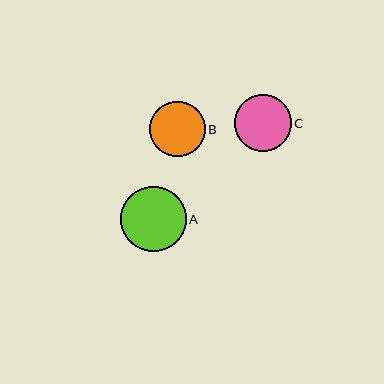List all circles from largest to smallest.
From largest to smallest: A, C, B.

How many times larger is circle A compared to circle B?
Circle A is approximately 1.2 times the size of circle B.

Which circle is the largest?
Circle A is the largest with a size of approximately 65 pixels.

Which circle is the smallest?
Circle B is the smallest with a size of approximately 55 pixels.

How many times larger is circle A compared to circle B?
Circle A is approximately 1.2 times the size of circle B.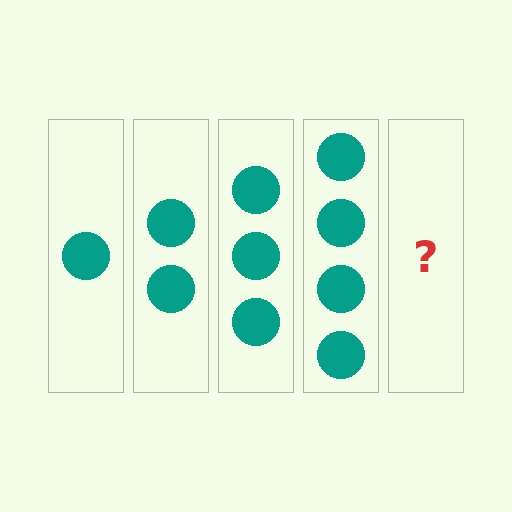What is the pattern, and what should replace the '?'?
The pattern is that each step adds one more circle. The '?' should be 5 circles.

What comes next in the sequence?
The next element should be 5 circles.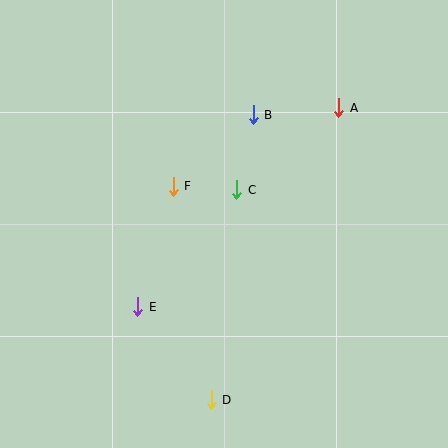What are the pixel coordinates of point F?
Point F is at (173, 186).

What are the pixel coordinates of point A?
Point A is at (339, 108).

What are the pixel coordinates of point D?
Point D is at (211, 400).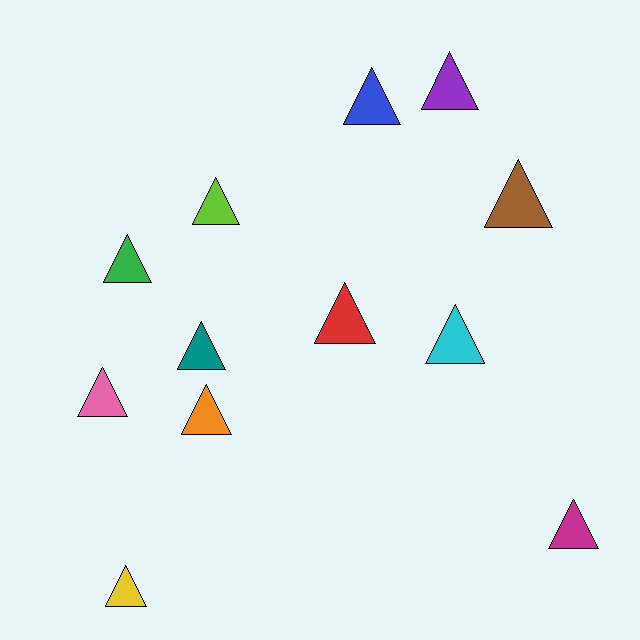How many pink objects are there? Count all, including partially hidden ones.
There is 1 pink object.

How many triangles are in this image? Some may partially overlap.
There are 12 triangles.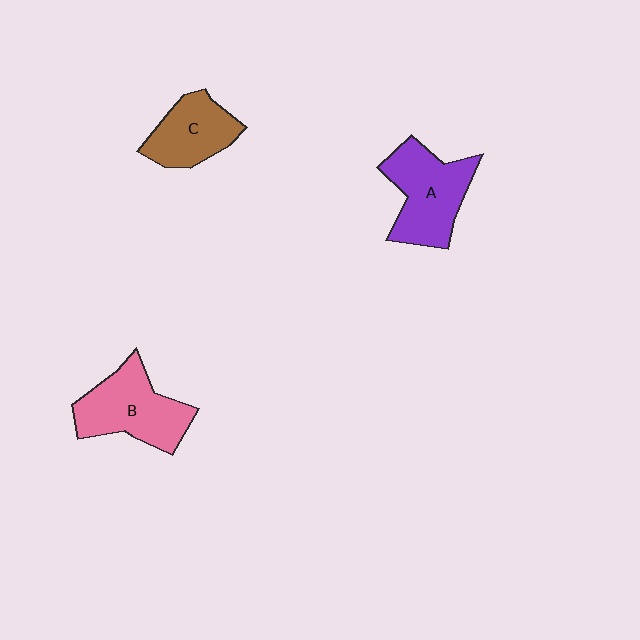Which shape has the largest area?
Shape A (purple).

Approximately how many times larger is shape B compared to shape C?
Approximately 1.3 times.